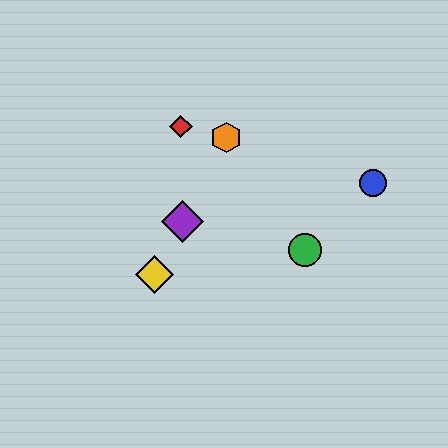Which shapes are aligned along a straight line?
The yellow diamond, the purple diamond, the orange hexagon are aligned along a straight line.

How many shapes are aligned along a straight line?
3 shapes (the yellow diamond, the purple diamond, the orange hexagon) are aligned along a straight line.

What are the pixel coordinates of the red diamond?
The red diamond is at (181, 127).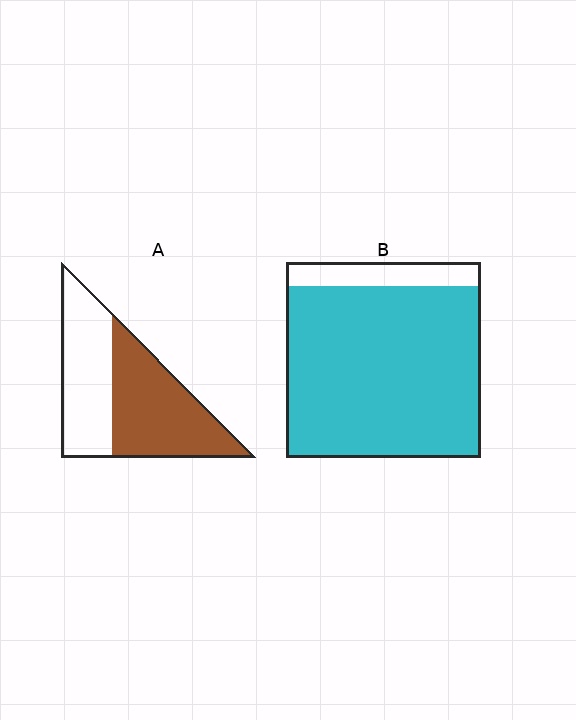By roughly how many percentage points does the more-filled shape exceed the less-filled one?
By roughly 35 percentage points (B over A).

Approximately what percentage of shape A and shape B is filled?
A is approximately 55% and B is approximately 90%.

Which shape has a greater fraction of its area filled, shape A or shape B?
Shape B.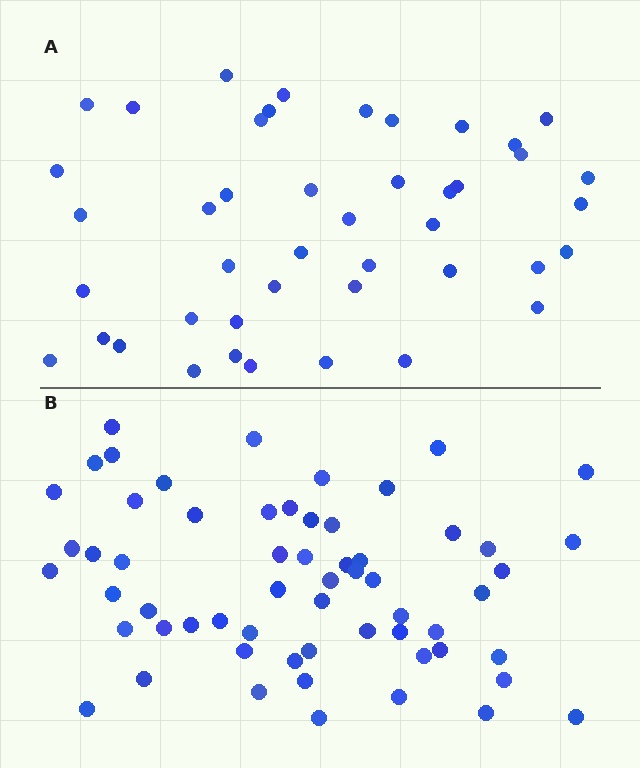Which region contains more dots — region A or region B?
Region B (the bottom region) has more dots.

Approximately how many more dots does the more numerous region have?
Region B has approximately 15 more dots than region A.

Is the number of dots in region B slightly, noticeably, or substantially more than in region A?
Region B has noticeably more, but not dramatically so. The ratio is roughly 1.4 to 1.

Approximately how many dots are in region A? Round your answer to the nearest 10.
About 40 dots. (The exact count is 44, which rounds to 40.)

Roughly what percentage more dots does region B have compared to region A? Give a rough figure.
About 35% more.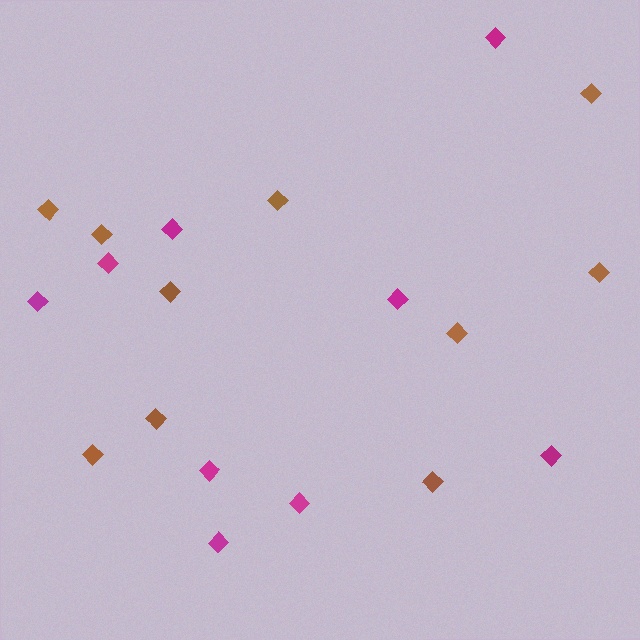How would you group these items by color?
There are 2 groups: one group of brown diamonds (10) and one group of magenta diamonds (9).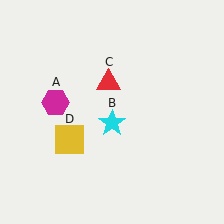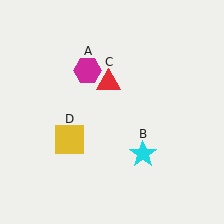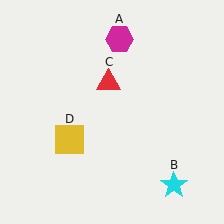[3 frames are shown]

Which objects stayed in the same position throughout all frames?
Red triangle (object C) and yellow square (object D) remained stationary.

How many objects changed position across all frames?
2 objects changed position: magenta hexagon (object A), cyan star (object B).